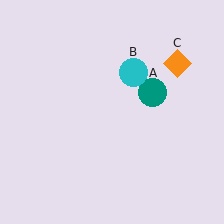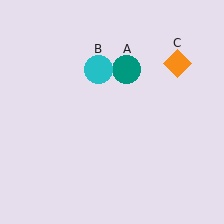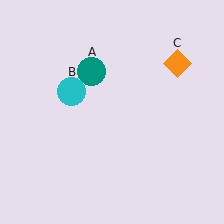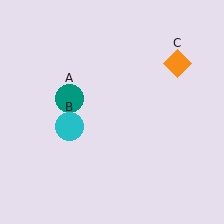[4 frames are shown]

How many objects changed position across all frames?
2 objects changed position: teal circle (object A), cyan circle (object B).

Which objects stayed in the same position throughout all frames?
Orange diamond (object C) remained stationary.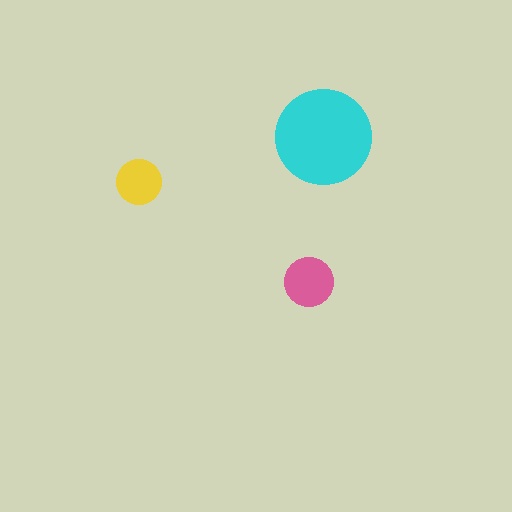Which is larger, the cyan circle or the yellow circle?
The cyan one.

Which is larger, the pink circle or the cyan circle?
The cyan one.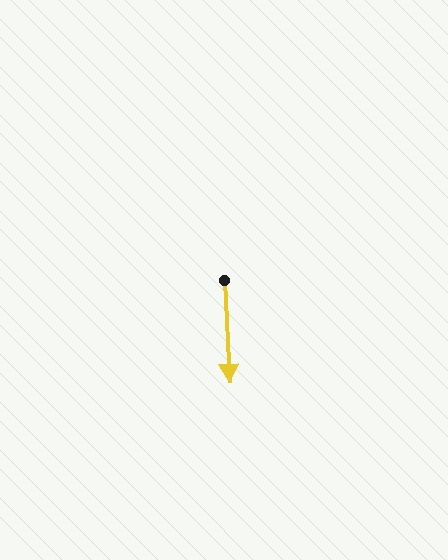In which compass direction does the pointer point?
South.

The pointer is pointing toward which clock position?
Roughly 6 o'clock.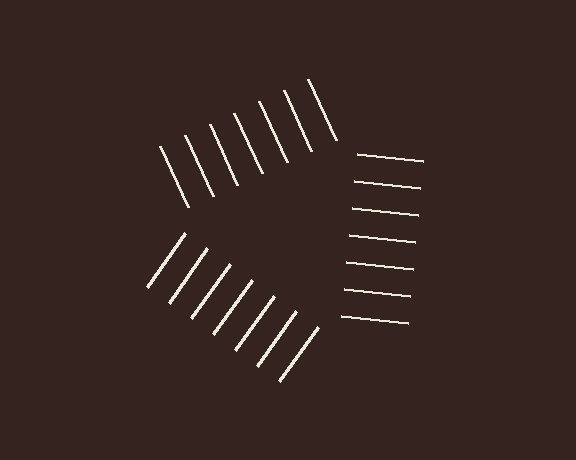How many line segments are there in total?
21 — 7 along each of the 3 edges.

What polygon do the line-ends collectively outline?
An illusory triangle — the line segments terminate on its edges but no continuous stroke is drawn.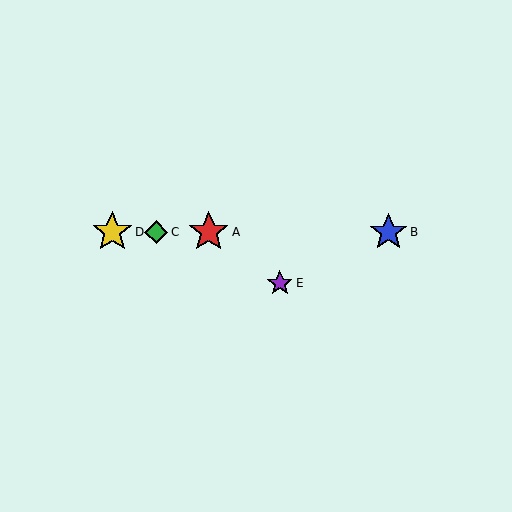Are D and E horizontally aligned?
No, D is at y≈232 and E is at y≈283.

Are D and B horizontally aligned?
Yes, both are at y≈232.